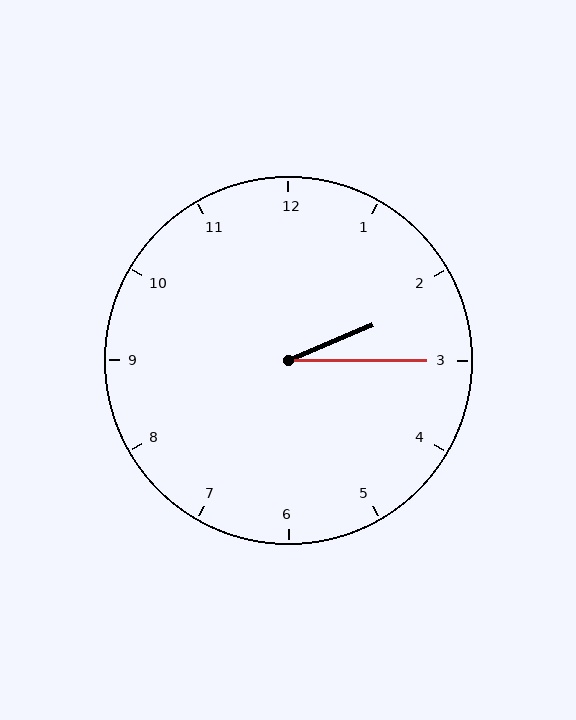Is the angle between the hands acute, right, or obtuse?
It is acute.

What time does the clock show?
2:15.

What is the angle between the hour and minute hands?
Approximately 22 degrees.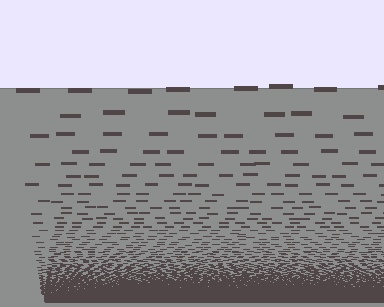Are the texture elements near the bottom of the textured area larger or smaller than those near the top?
Smaller. The gradient is inverted — elements near the bottom are smaller and denser.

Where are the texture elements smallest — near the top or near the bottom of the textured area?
Near the bottom.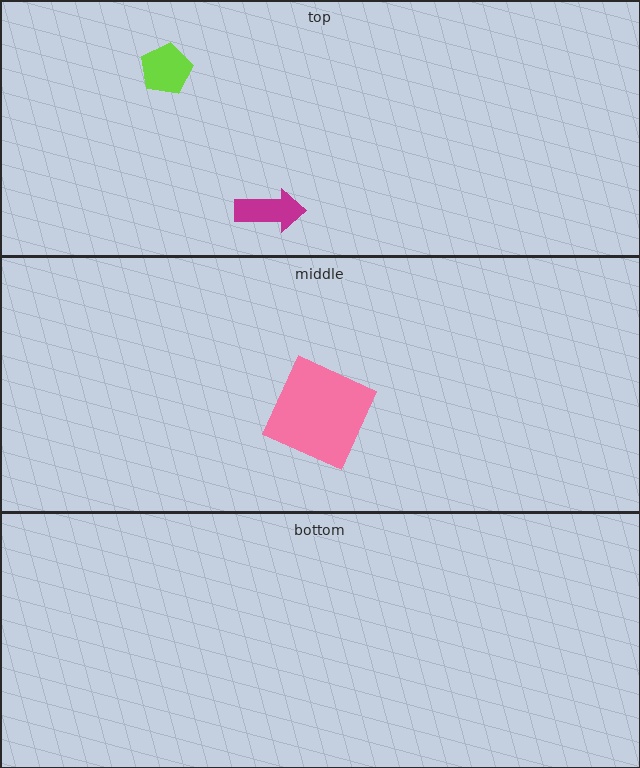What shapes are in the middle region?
The pink square.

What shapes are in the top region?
The magenta arrow, the lime pentagon.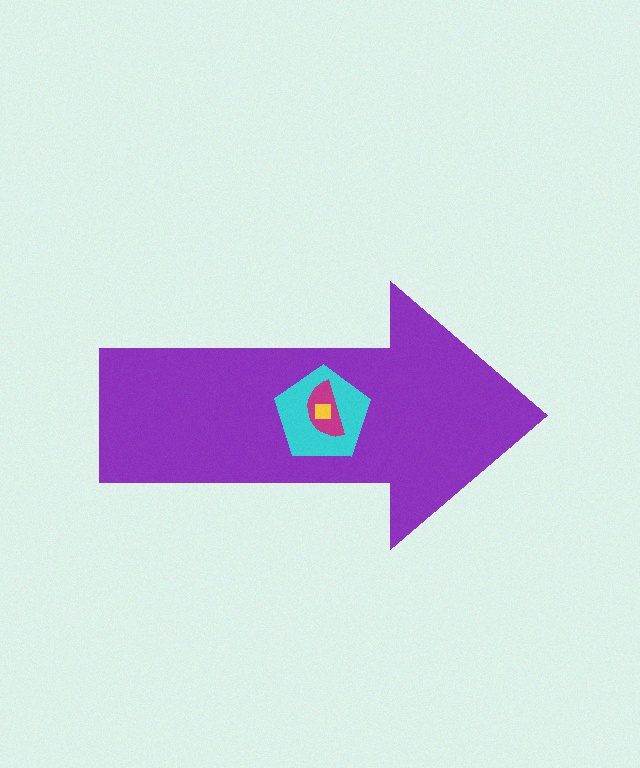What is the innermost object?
The yellow square.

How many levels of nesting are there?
4.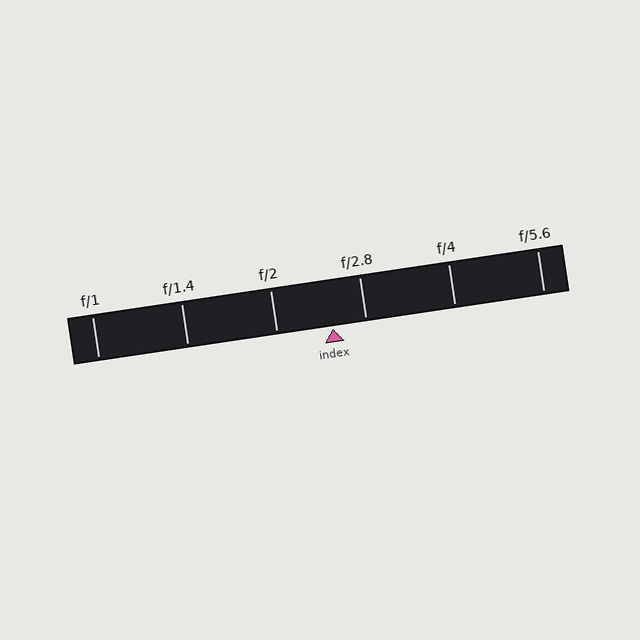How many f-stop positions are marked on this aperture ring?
There are 6 f-stop positions marked.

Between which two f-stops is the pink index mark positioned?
The index mark is between f/2 and f/2.8.